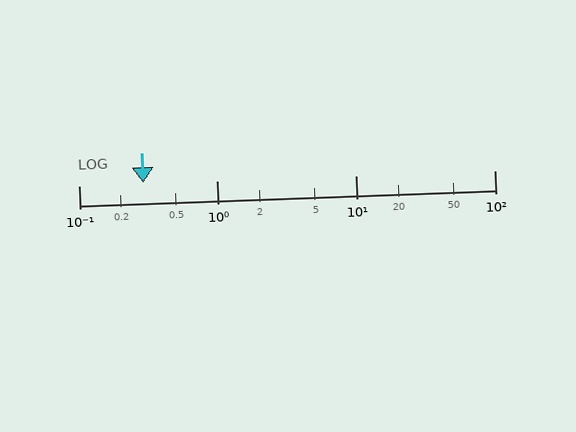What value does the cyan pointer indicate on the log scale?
The pointer indicates approximately 0.29.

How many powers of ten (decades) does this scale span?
The scale spans 3 decades, from 0.1 to 100.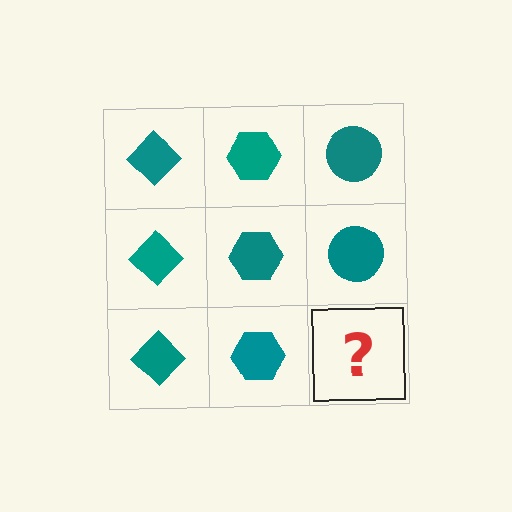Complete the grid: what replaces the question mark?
The question mark should be replaced with a teal circle.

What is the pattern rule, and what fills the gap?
The rule is that each column has a consistent shape. The gap should be filled with a teal circle.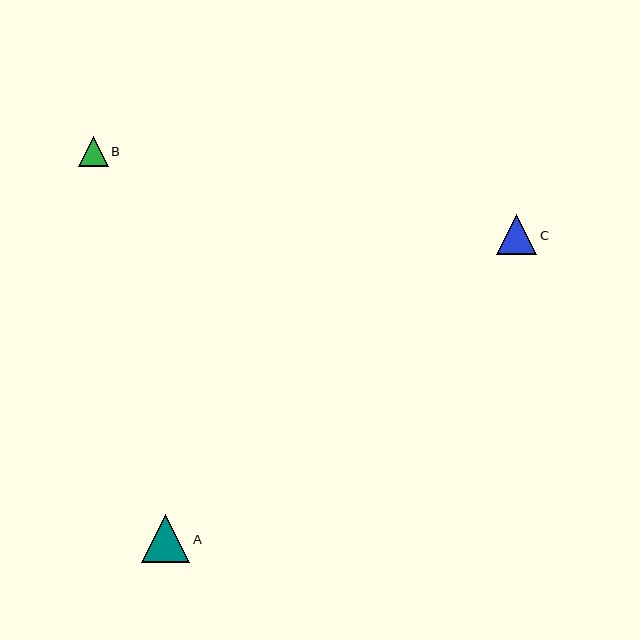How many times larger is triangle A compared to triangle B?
Triangle A is approximately 1.6 times the size of triangle B.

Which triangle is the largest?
Triangle A is the largest with a size of approximately 48 pixels.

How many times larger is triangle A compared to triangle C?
Triangle A is approximately 1.2 times the size of triangle C.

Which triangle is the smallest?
Triangle B is the smallest with a size of approximately 30 pixels.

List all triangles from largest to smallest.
From largest to smallest: A, C, B.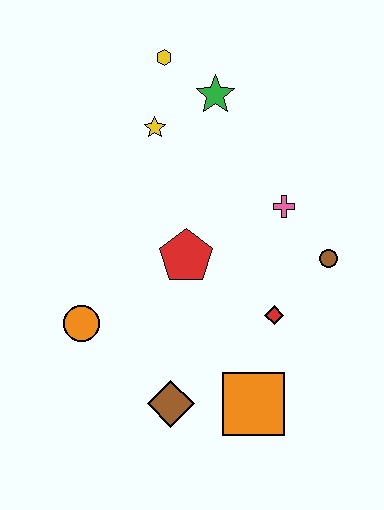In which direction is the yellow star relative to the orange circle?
The yellow star is above the orange circle.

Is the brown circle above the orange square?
Yes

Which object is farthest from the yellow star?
The orange square is farthest from the yellow star.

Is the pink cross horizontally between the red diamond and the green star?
No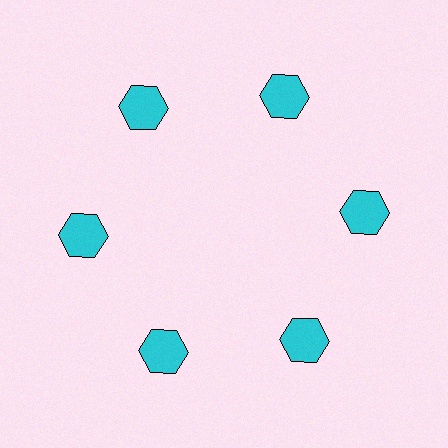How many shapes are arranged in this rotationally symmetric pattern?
There are 6 shapes, arranged in 6 groups of 1.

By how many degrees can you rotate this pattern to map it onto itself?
The pattern maps onto itself every 60 degrees of rotation.